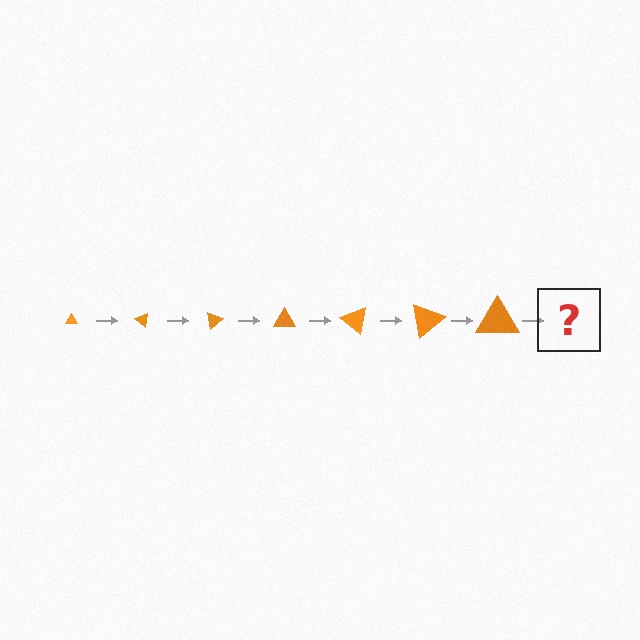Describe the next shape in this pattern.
It should be a triangle, larger than the previous one and rotated 280 degrees from the start.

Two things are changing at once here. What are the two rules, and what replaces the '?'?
The two rules are that the triangle grows larger each step and it rotates 40 degrees each step. The '?' should be a triangle, larger than the previous one and rotated 280 degrees from the start.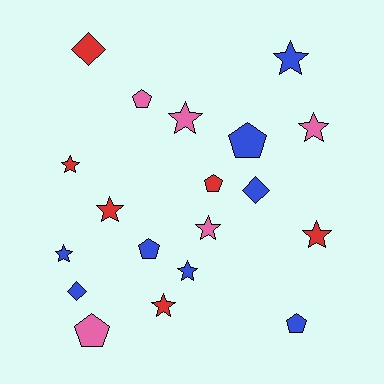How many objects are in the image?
There are 19 objects.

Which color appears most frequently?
Blue, with 8 objects.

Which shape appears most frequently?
Star, with 10 objects.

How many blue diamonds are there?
There are 2 blue diamonds.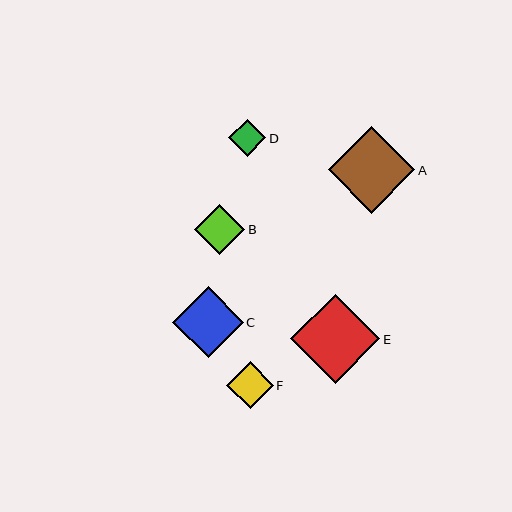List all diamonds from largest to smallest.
From largest to smallest: E, A, C, B, F, D.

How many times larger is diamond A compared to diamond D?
Diamond A is approximately 2.3 times the size of diamond D.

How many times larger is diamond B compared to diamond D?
Diamond B is approximately 1.4 times the size of diamond D.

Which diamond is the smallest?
Diamond D is the smallest with a size of approximately 37 pixels.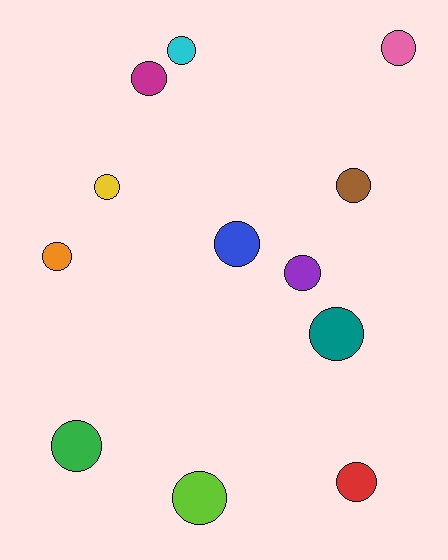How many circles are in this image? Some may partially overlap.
There are 12 circles.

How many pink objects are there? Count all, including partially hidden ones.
There is 1 pink object.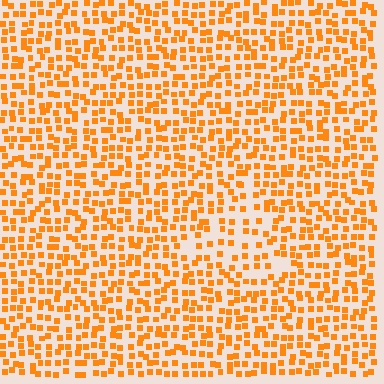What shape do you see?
I see a triangle.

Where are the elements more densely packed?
The elements are more densely packed outside the triangle boundary.